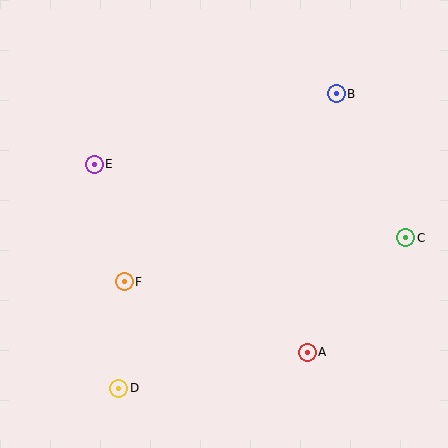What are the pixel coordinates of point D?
Point D is at (119, 388).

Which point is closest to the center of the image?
Point F at (124, 282) is closest to the center.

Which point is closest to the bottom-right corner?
Point A is closest to the bottom-right corner.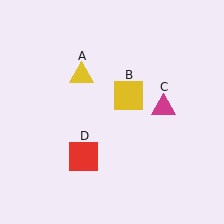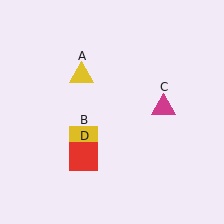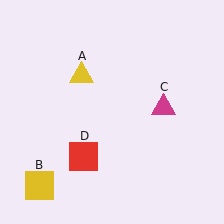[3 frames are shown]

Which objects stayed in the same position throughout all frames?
Yellow triangle (object A) and magenta triangle (object C) and red square (object D) remained stationary.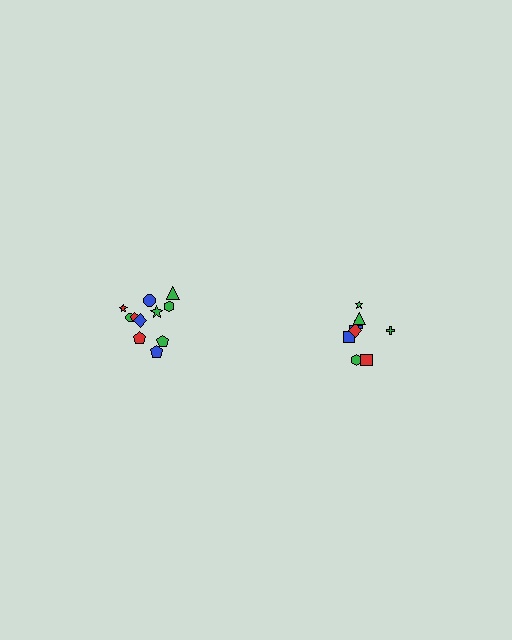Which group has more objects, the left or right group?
The left group.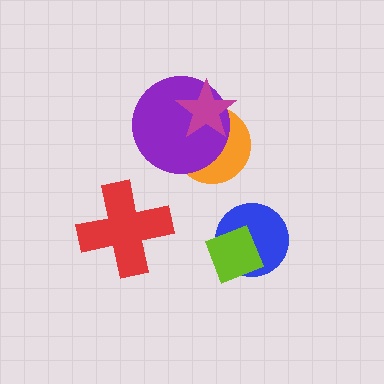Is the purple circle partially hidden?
Yes, it is partially covered by another shape.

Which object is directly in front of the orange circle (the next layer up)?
The purple circle is directly in front of the orange circle.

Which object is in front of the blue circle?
The lime diamond is in front of the blue circle.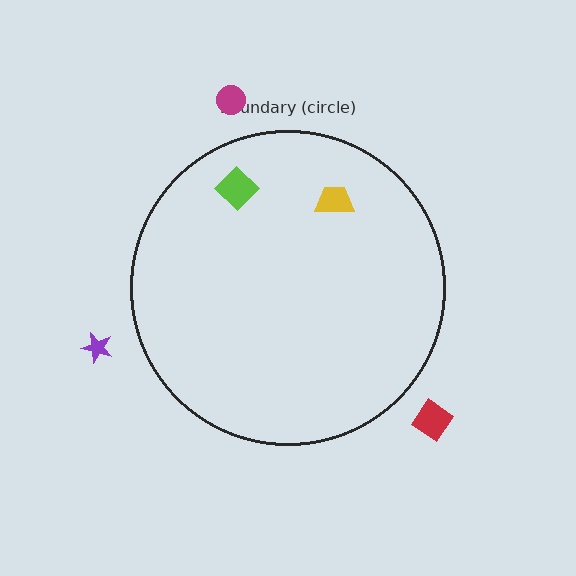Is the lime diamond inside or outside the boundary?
Inside.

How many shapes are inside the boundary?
2 inside, 3 outside.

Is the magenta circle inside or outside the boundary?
Outside.